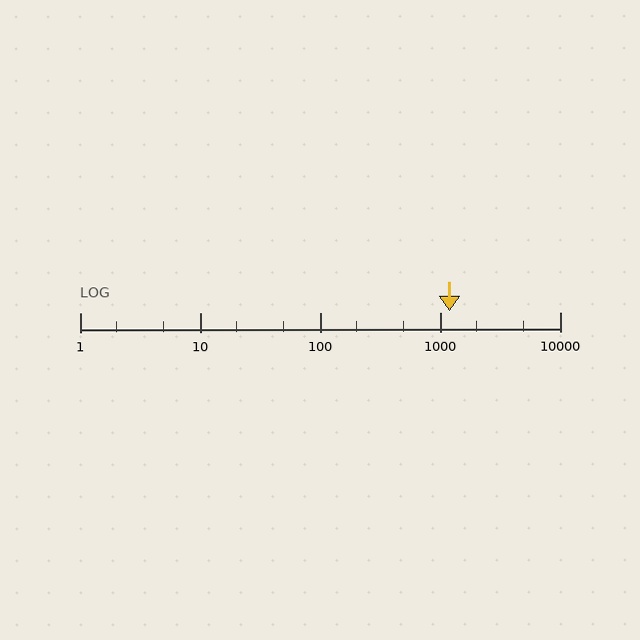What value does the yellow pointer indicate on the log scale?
The pointer indicates approximately 1200.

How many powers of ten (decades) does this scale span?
The scale spans 4 decades, from 1 to 10000.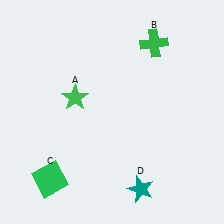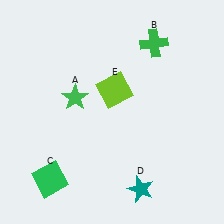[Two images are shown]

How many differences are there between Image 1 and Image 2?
There is 1 difference between the two images.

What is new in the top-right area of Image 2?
A lime square (E) was added in the top-right area of Image 2.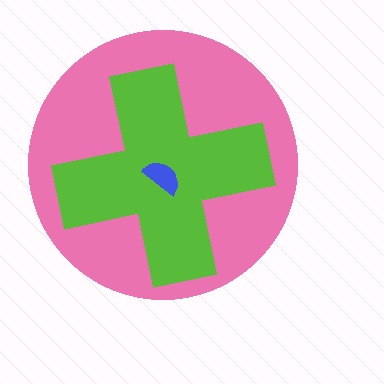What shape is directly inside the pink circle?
The lime cross.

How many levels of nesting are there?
3.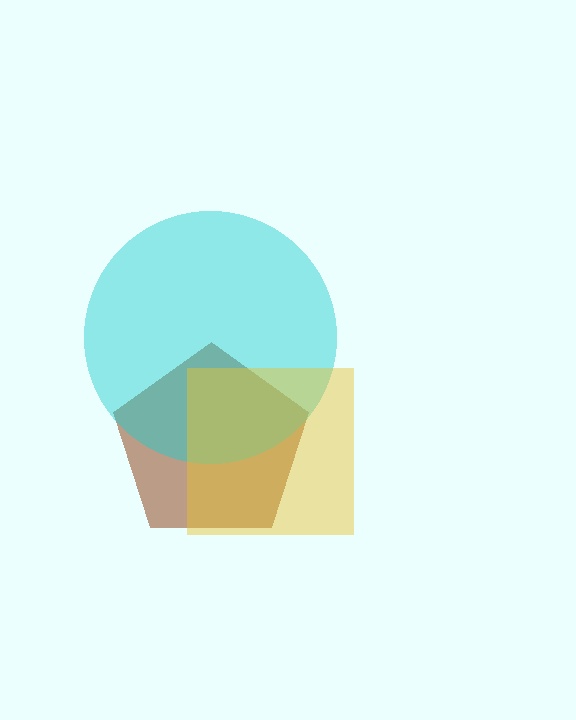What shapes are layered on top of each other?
The layered shapes are: a brown pentagon, a cyan circle, a yellow square.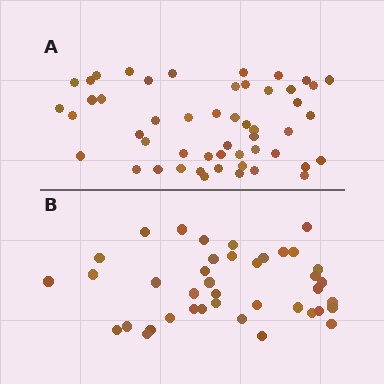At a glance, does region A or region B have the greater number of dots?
Region A (the top region) has more dots.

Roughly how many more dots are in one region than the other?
Region A has roughly 12 or so more dots than region B.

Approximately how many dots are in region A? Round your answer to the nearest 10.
About 50 dots. (The exact count is 51, which rounds to 50.)